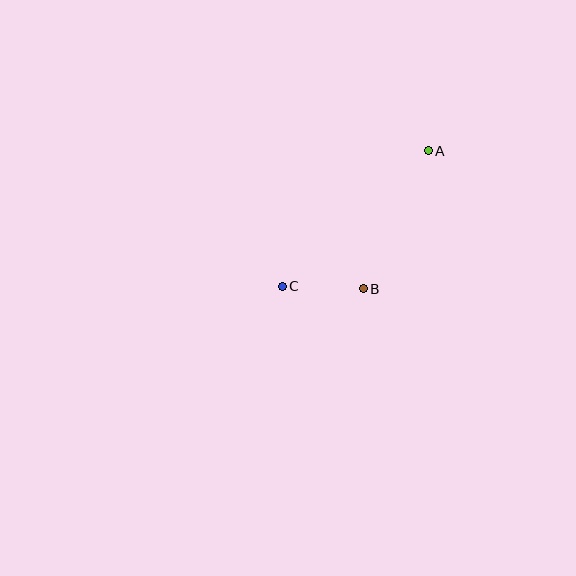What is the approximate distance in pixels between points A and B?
The distance between A and B is approximately 153 pixels.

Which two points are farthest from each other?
Points A and C are farthest from each other.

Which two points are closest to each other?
Points B and C are closest to each other.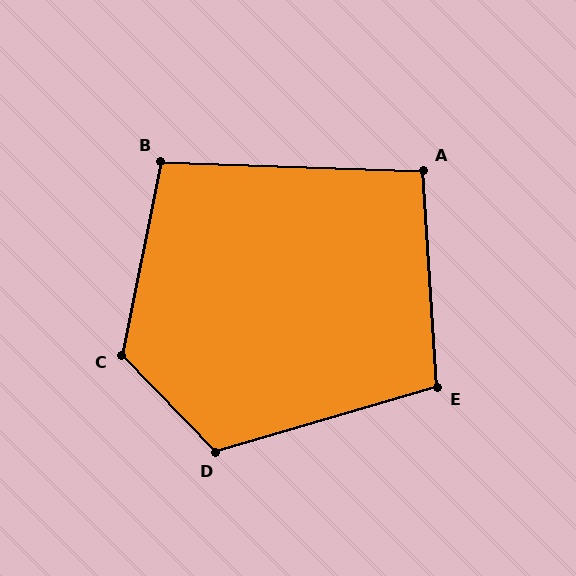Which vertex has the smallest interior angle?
A, at approximately 96 degrees.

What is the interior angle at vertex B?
Approximately 99 degrees (obtuse).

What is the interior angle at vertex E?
Approximately 103 degrees (obtuse).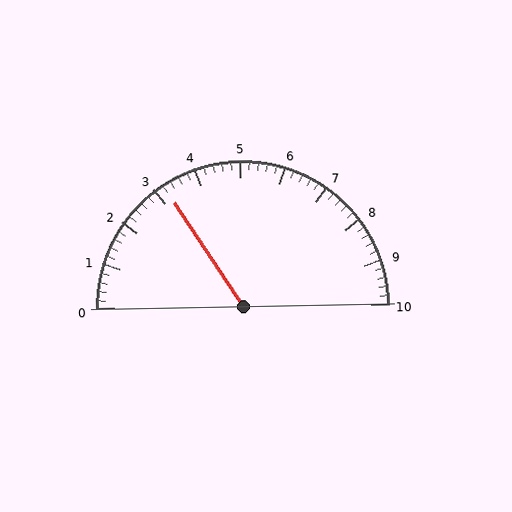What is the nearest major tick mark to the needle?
The nearest major tick mark is 3.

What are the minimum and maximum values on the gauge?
The gauge ranges from 0 to 10.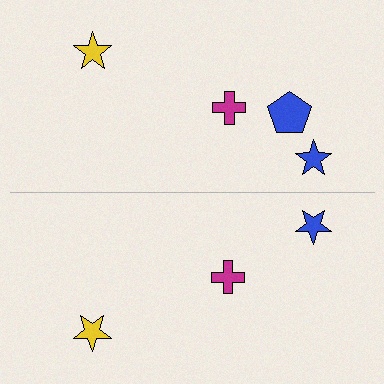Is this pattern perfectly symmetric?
No, the pattern is not perfectly symmetric. A blue pentagon is missing from the bottom side.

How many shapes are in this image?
There are 7 shapes in this image.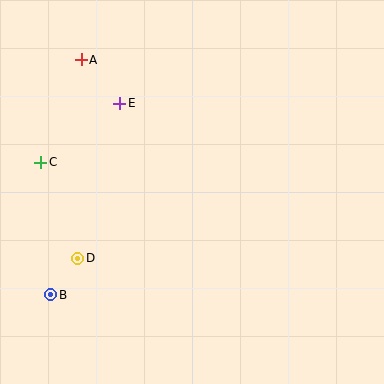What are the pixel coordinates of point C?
Point C is at (41, 162).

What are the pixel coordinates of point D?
Point D is at (78, 258).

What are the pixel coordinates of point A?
Point A is at (81, 60).